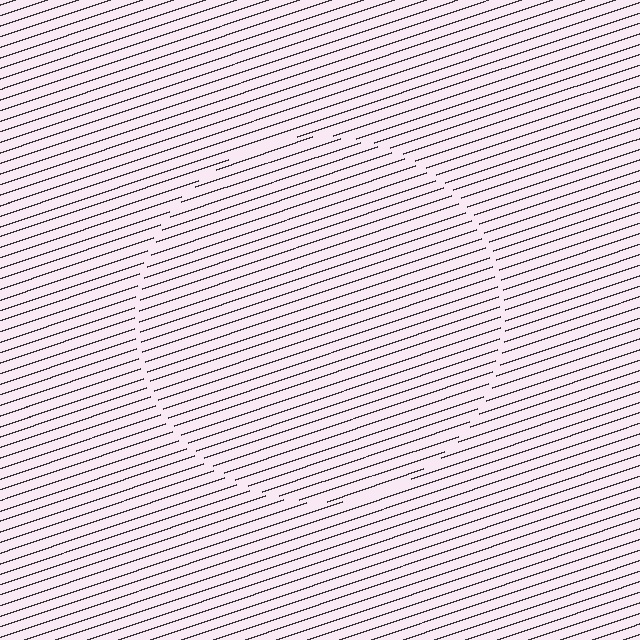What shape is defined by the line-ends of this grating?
An illusory circle. The interior of the shape contains the same grating, shifted by half a period — the contour is defined by the phase discontinuity where line-ends from the inner and outer gratings abut.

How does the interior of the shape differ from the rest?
The interior of the shape contains the same grating, shifted by half a period — the contour is defined by the phase discontinuity where line-ends from the inner and outer gratings abut.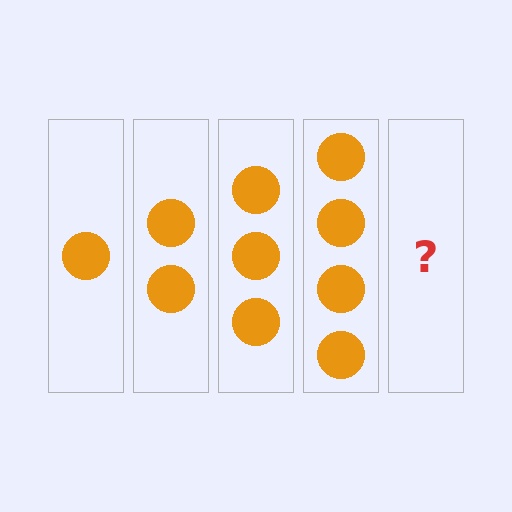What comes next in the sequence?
The next element should be 5 circles.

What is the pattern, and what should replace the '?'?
The pattern is that each step adds one more circle. The '?' should be 5 circles.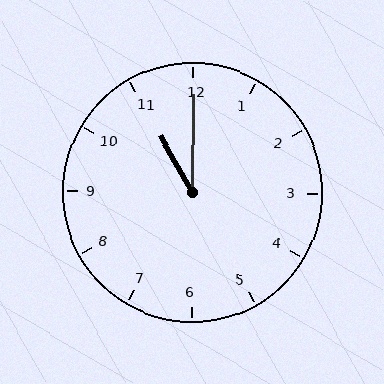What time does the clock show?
11:00.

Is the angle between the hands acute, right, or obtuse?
It is acute.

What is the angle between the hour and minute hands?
Approximately 30 degrees.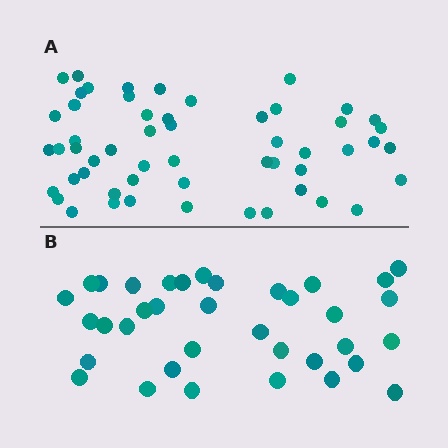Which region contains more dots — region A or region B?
Region A (the top region) has more dots.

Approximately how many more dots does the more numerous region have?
Region A has approximately 20 more dots than region B.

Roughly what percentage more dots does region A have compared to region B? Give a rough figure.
About 50% more.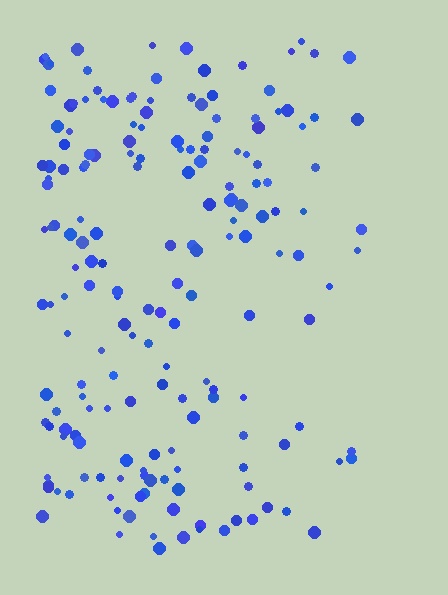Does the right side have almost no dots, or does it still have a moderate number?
Still a moderate number, just noticeably fewer than the left.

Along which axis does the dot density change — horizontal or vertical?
Horizontal.